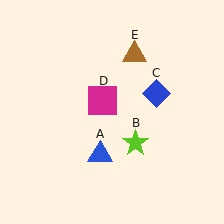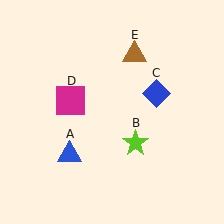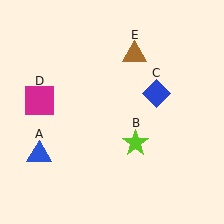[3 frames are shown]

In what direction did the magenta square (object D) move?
The magenta square (object D) moved left.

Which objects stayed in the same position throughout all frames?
Lime star (object B) and blue diamond (object C) and brown triangle (object E) remained stationary.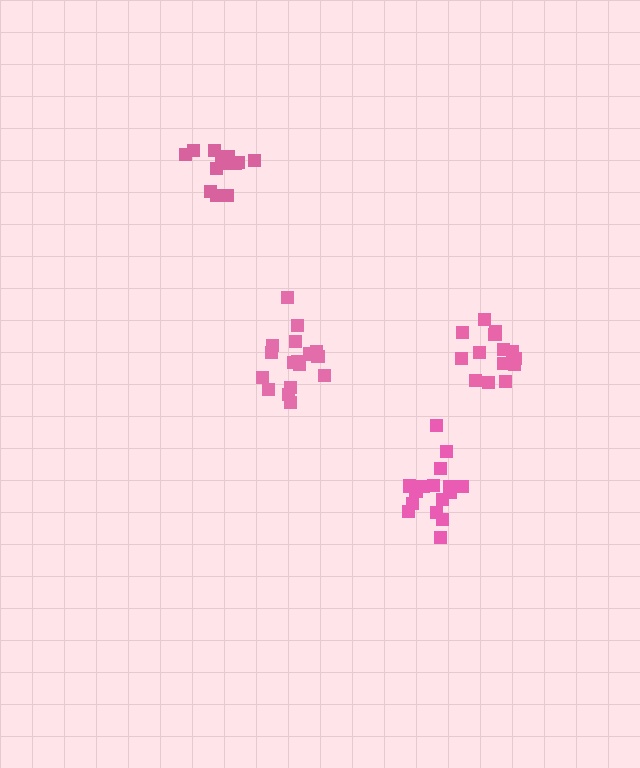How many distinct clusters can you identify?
There are 4 distinct clusters.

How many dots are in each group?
Group 1: 17 dots, Group 2: 13 dots, Group 3: 14 dots, Group 4: 17 dots (61 total).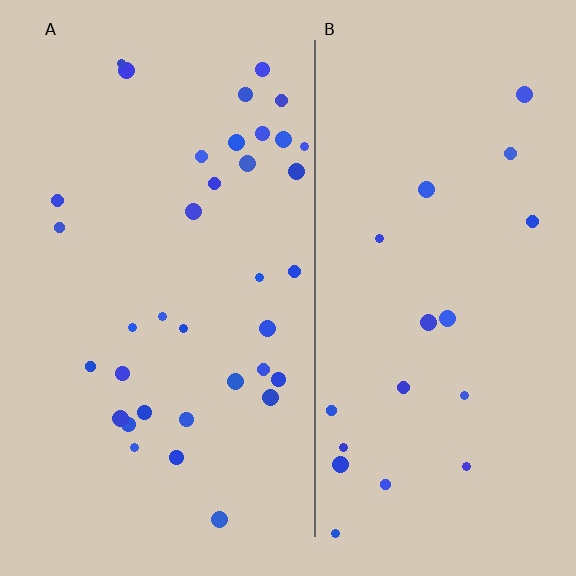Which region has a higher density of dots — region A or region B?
A (the left).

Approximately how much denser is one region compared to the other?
Approximately 1.9× — region A over region B.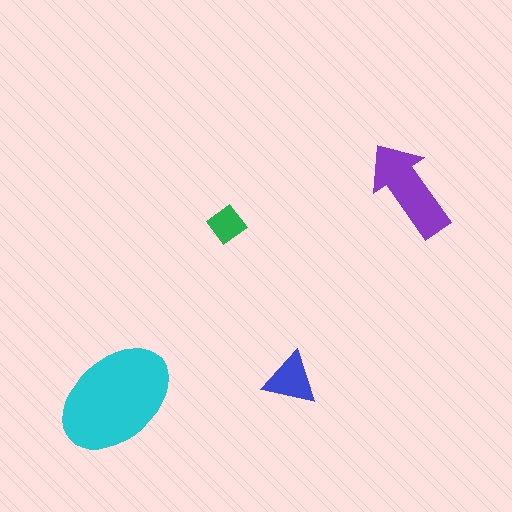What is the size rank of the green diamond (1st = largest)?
4th.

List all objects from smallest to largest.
The green diamond, the blue triangle, the purple arrow, the cyan ellipse.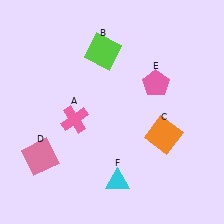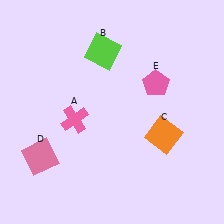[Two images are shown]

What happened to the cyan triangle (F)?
The cyan triangle (F) was removed in Image 2. It was in the bottom-right area of Image 1.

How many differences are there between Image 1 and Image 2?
There is 1 difference between the two images.